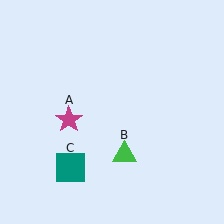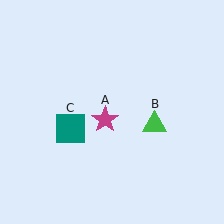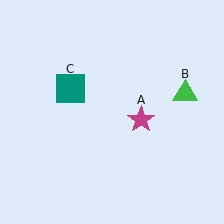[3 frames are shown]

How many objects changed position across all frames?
3 objects changed position: magenta star (object A), green triangle (object B), teal square (object C).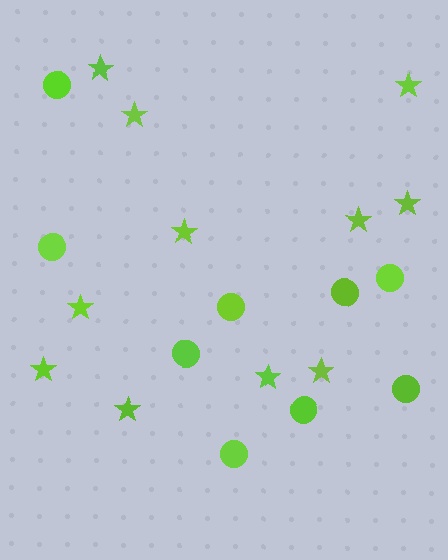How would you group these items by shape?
There are 2 groups: one group of circles (9) and one group of stars (11).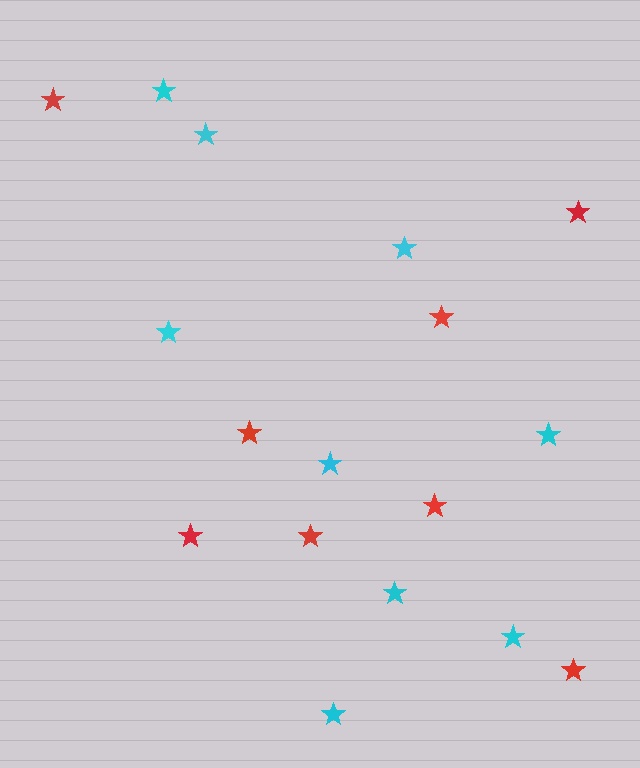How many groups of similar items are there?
There are 2 groups: one group of red stars (8) and one group of cyan stars (9).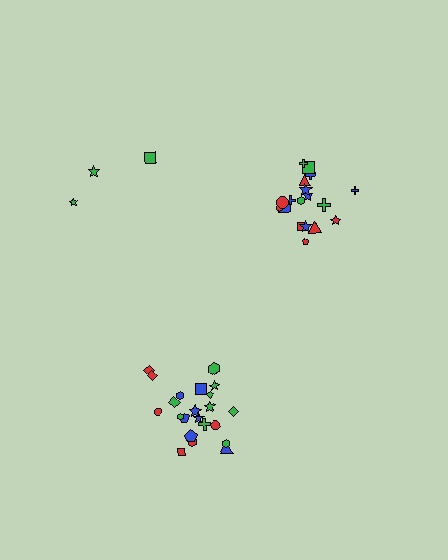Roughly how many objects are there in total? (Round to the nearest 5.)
Roughly 45 objects in total.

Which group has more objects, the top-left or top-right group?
The top-right group.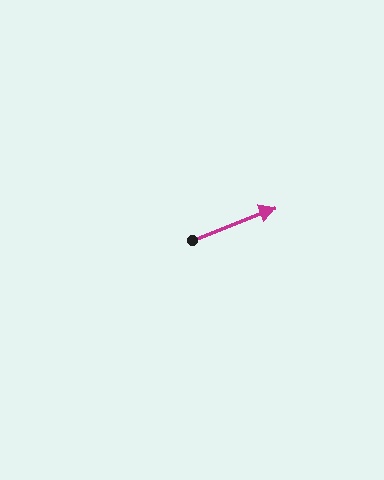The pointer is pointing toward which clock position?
Roughly 2 o'clock.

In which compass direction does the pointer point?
East.